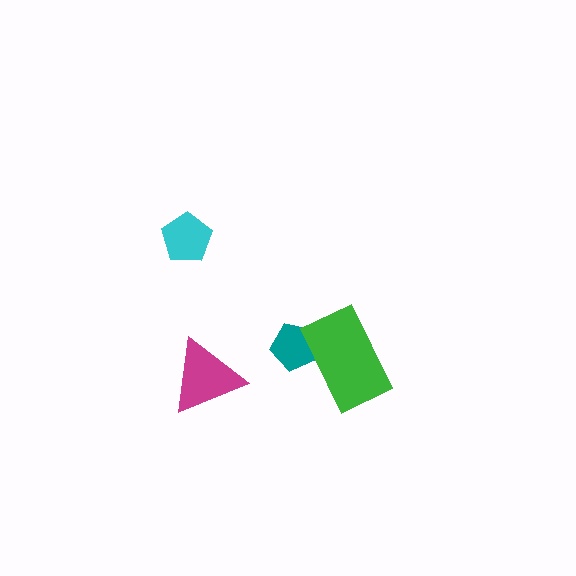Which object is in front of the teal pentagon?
The green rectangle is in front of the teal pentagon.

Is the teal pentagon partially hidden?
Yes, it is partially covered by another shape.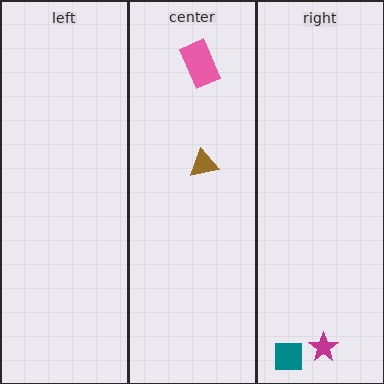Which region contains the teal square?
The right region.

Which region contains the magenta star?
The right region.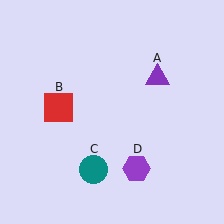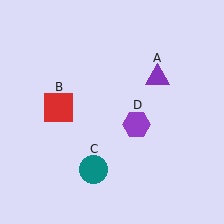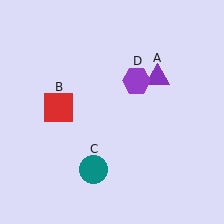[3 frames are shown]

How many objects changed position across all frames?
1 object changed position: purple hexagon (object D).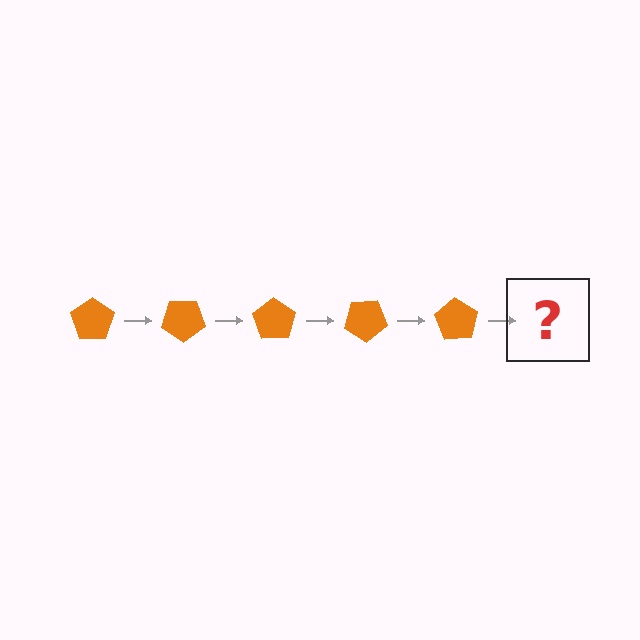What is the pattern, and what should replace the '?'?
The pattern is that the pentagon rotates 35 degrees each step. The '?' should be an orange pentagon rotated 175 degrees.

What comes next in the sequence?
The next element should be an orange pentagon rotated 175 degrees.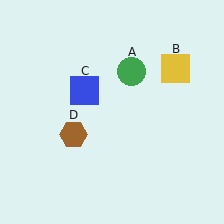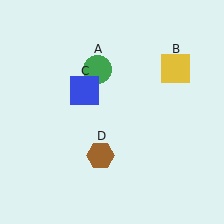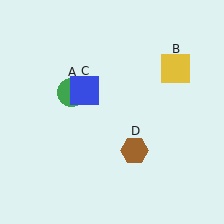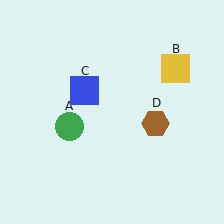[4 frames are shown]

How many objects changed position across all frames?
2 objects changed position: green circle (object A), brown hexagon (object D).